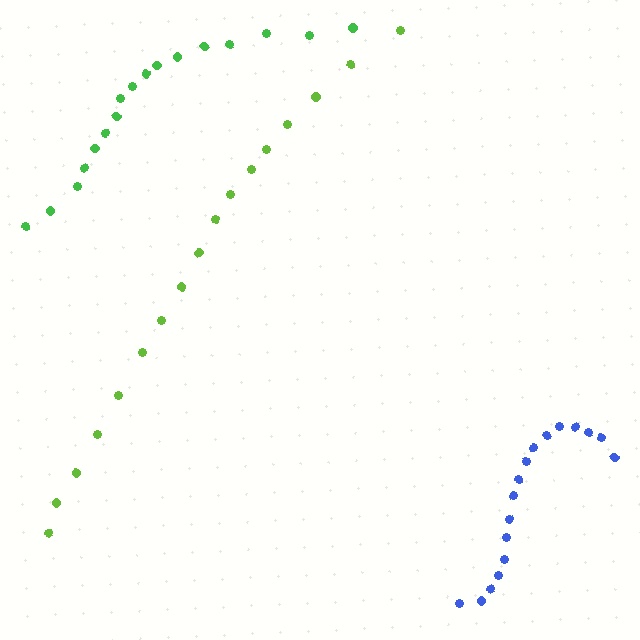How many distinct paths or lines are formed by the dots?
There are 3 distinct paths.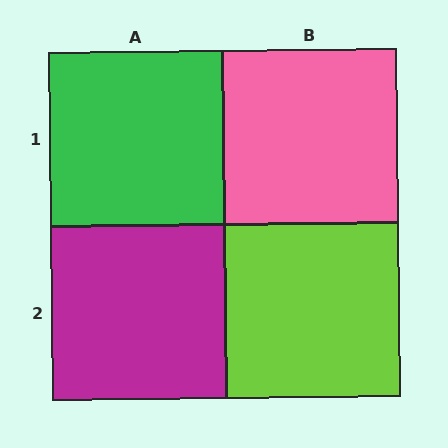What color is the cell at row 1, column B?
Pink.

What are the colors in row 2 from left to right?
Magenta, lime.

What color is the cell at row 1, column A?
Green.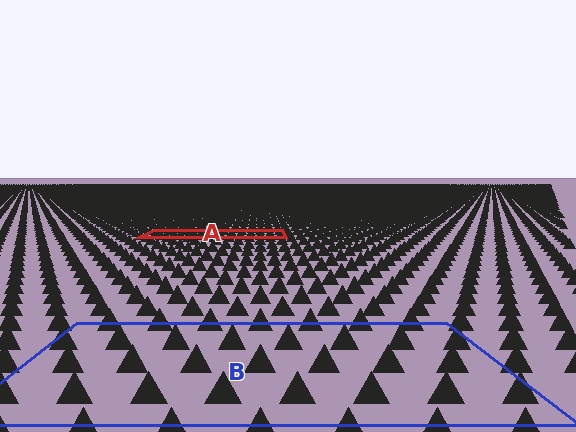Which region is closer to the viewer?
Region B is closer. The texture elements there are larger and more spread out.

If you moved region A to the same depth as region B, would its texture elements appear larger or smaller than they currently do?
They would appear larger. At a closer depth, the same texture elements are projected at a bigger on-screen size.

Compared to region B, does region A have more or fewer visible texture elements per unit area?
Region A has more texture elements per unit area — they are packed more densely because it is farther away.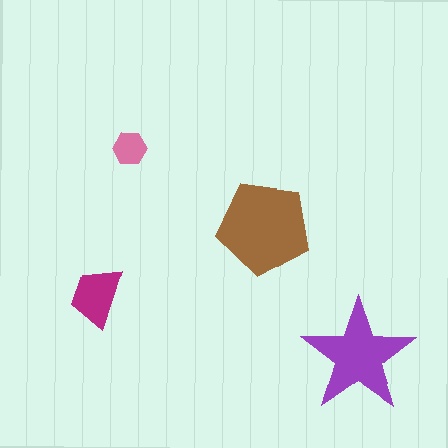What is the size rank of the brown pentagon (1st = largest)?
1st.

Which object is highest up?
The pink hexagon is topmost.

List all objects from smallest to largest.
The pink hexagon, the magenta trapezoid, the purple star, the brown pentagon.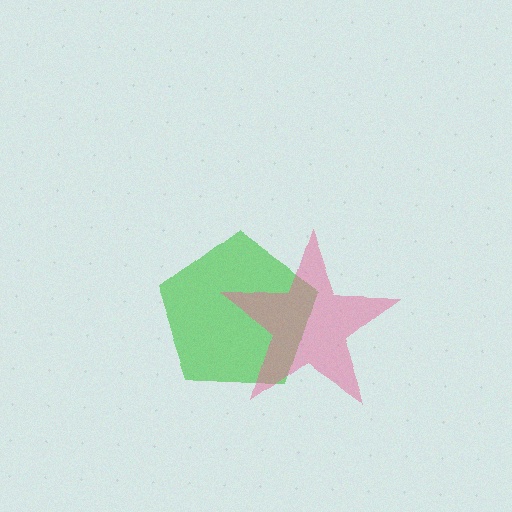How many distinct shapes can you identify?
There are 2 distinct shapes: a green pentagon, a pink star.